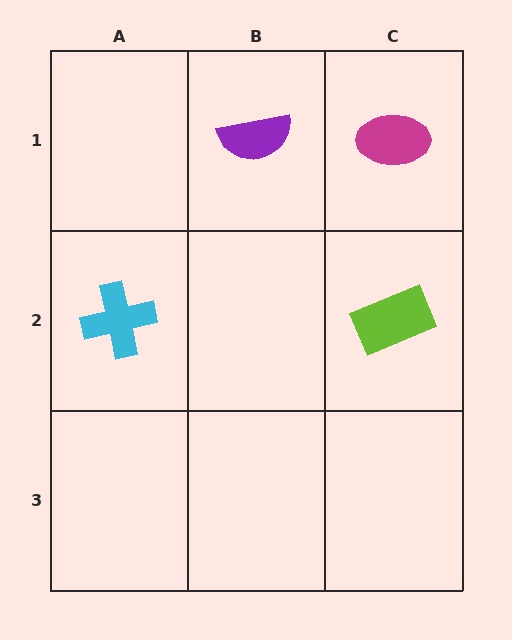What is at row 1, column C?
A magenta ellipse.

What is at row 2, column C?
A lime rectangle.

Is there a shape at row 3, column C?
No, that cell is empty.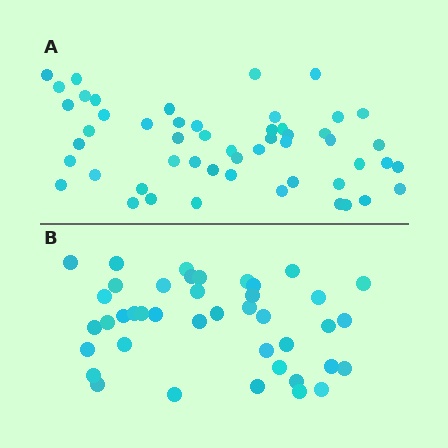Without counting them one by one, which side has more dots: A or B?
Region A (the top region) has more dots.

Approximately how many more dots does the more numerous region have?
Region A has roughly 12 or so more dots than region B.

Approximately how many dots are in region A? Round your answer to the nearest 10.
About 50 dots. (The exact count is 52, which rounds to 50.)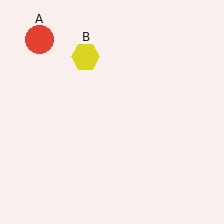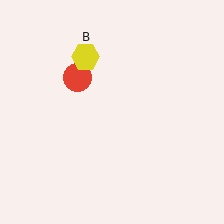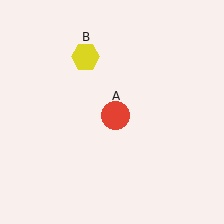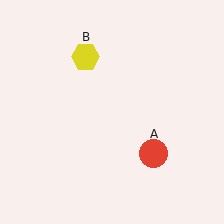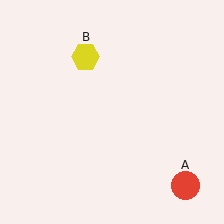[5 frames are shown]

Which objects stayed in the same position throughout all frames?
Yellow hexagon (object B) remained stationary.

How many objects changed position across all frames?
1 object changed position: red circle (object A).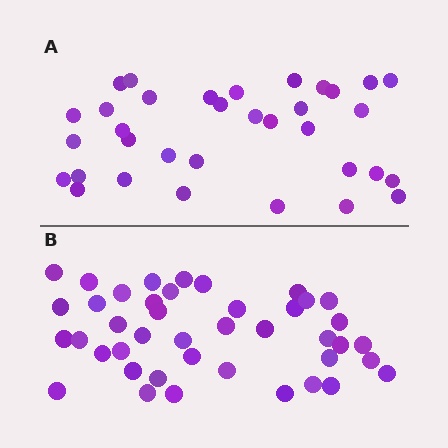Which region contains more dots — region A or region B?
Region B (the bottom region) has more dots.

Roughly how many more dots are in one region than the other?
Region B has roughly 8 or so more dots than region A.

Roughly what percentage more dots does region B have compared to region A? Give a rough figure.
About 25% more.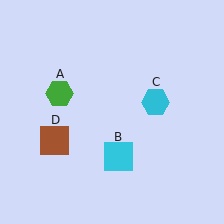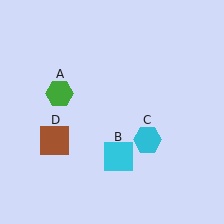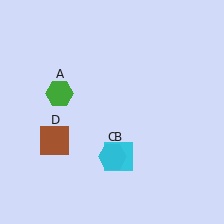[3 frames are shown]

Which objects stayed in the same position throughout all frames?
Green hexagon (object A) and cyan square (object B) and brown square (object D) remained stationary.